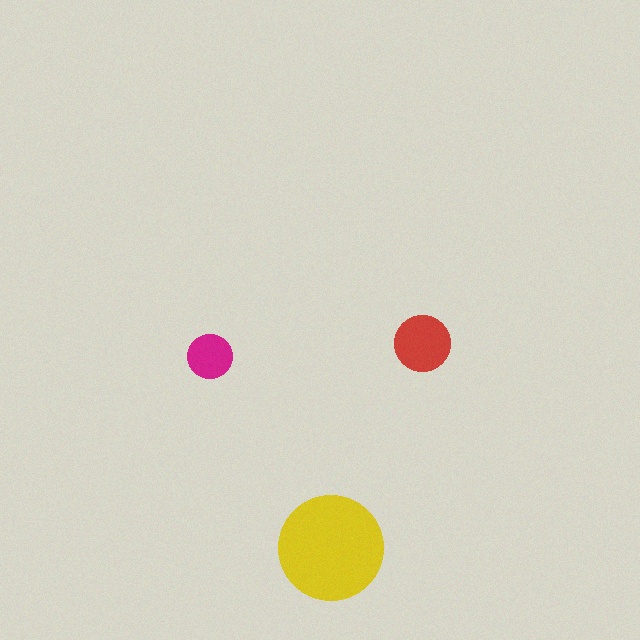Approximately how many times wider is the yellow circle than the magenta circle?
About 2.5 times wider.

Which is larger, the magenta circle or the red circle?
The red one.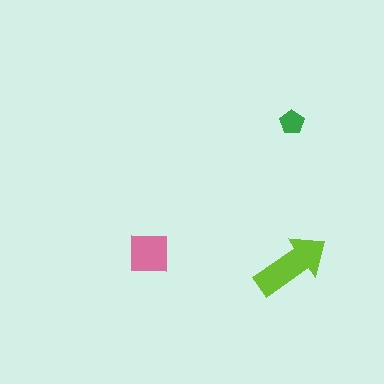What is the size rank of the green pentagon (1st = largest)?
3rd.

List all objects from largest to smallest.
The lime arrow, the pink square, the green pentagon.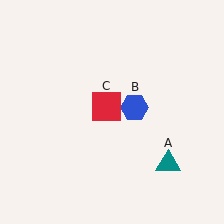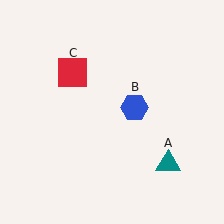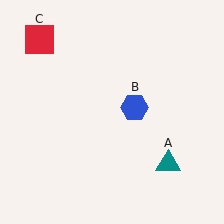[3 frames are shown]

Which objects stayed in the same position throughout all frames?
Teal triangle (object A) and blue hexagon (object B) remained stationary.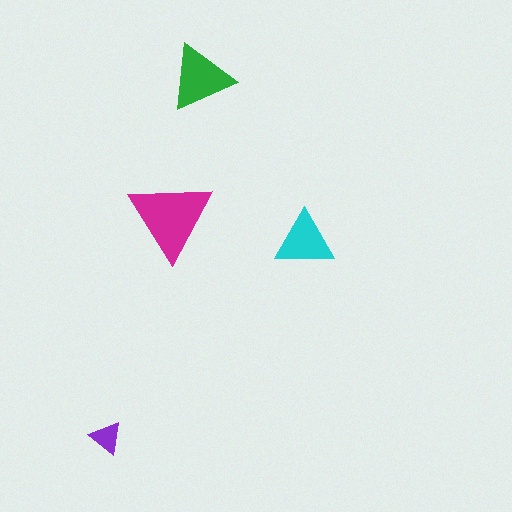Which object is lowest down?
The purple triangle is bottommost.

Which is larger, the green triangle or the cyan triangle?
The green one.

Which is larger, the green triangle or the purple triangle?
The green one.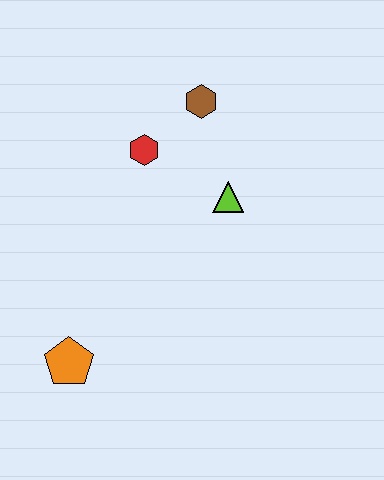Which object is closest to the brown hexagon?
The red hexagon is closest to the brown hexagon.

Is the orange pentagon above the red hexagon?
No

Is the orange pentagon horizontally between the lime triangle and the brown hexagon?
No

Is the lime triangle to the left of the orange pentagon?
No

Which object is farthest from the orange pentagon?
The brown hexagon is farthest from the orange pentagon.